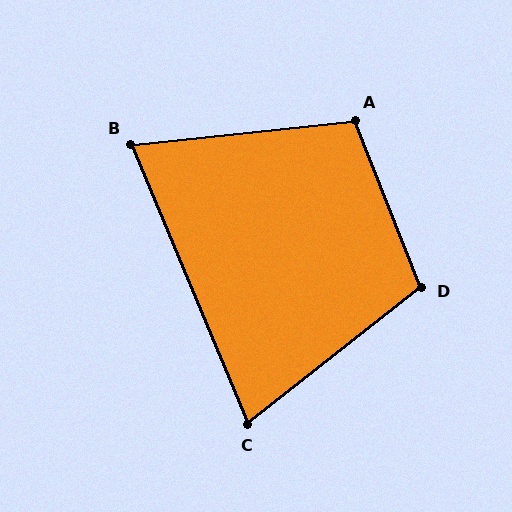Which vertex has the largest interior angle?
D, at approximately 107 degrees.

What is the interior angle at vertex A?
Approximately 105 degrees (obtuse).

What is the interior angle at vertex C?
Approximately 75 degrees (acute).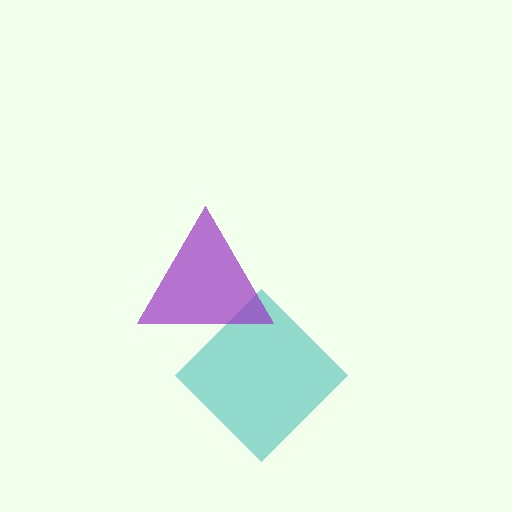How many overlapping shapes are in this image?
There are 2 overlapping shapes in the image.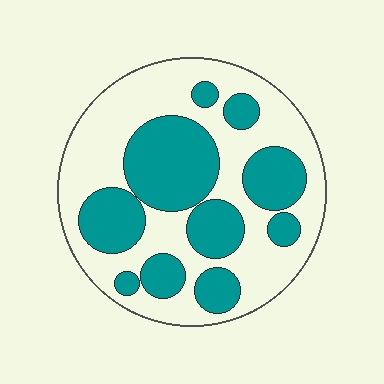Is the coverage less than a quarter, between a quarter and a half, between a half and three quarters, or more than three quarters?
Between a quarter and a half.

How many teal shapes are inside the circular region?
10.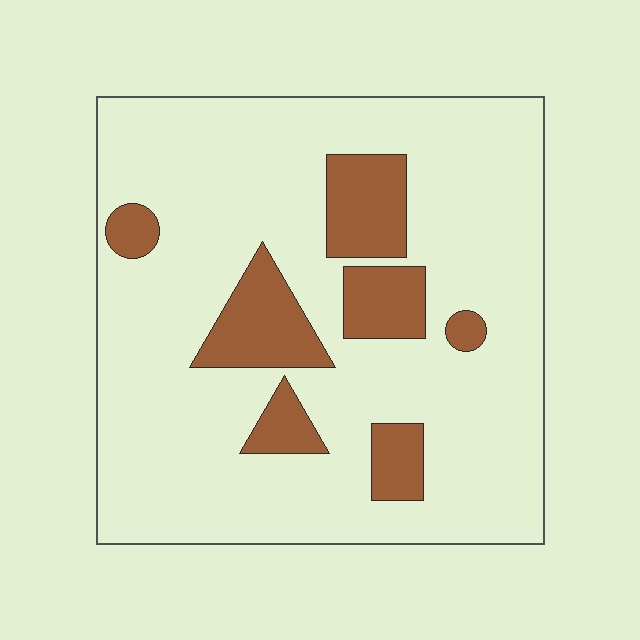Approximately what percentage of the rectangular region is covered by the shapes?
Approximately 20%.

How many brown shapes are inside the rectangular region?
7.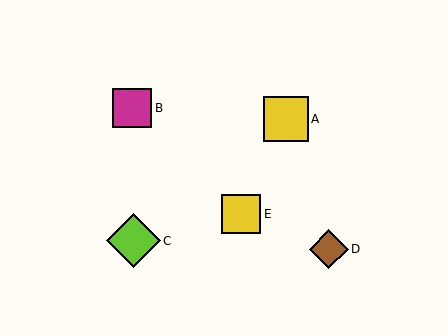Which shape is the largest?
The lime diamond (labeled C) is the largest.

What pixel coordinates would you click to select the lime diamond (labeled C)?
Click at (133, 241) to select the lime diamond C.